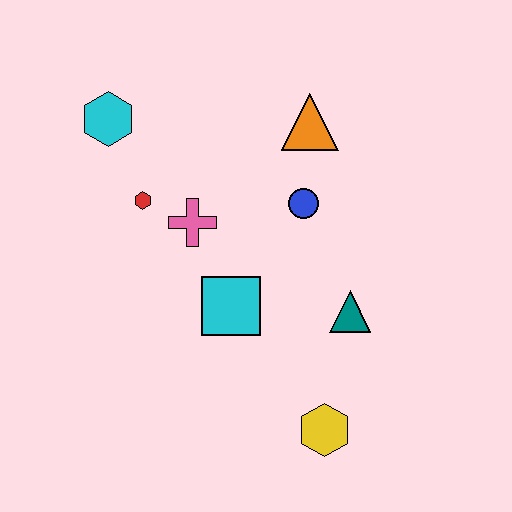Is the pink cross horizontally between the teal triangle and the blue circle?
No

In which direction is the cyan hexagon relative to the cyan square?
The cyan hexagon is above the cyan square.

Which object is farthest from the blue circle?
The yellow hexagon is farthest from the blue circle.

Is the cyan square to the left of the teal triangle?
Yes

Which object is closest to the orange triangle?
The blue circle is closest to the orange triangle.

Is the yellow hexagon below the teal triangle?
Yes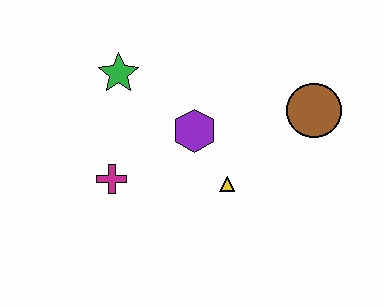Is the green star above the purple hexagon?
Yes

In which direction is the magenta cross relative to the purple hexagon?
The magenta cross is to the left of the purple hexagon.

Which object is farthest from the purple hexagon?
The brown circle is farthest from the purple hexagon.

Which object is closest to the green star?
The purple hexagon is closest to the green star.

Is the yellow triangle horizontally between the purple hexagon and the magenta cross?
No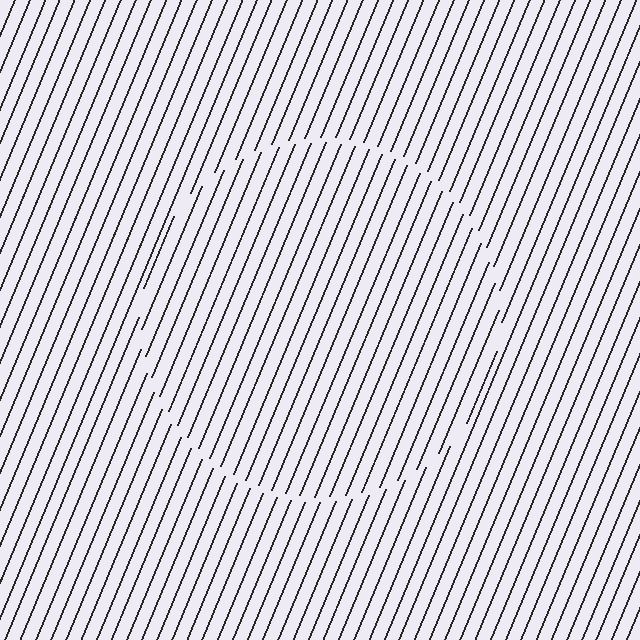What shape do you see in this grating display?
An illusory circle. The interior of the shape contains the same grating, shifted by half a period — the contour is defined by the phase discontinuity where line-ends from the inner and outer gratings abut.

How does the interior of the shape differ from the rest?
The interior of the shape contains the same grating, shifted by half a period — the contour is defined by the phase discontinuity where line-ends from the inner and outer gratings abut.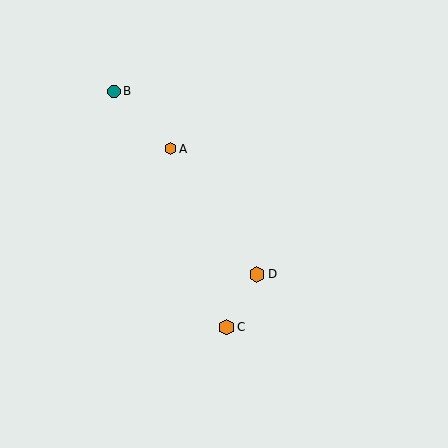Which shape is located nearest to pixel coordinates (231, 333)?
The orange hexagon (labeled C) at (226, 327) is nearest to that location.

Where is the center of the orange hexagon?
The center of the orange hexagon is at (257, 274).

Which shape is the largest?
The orange hexagon (labeled D) is the largest.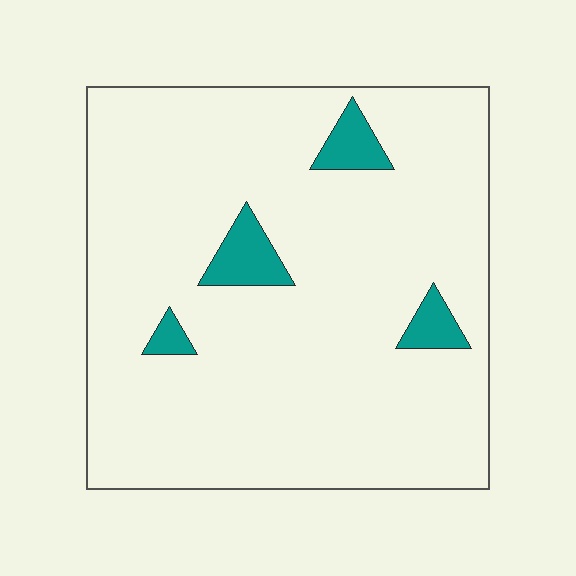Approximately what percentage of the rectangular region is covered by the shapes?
Approximately 5%.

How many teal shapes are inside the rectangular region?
4.